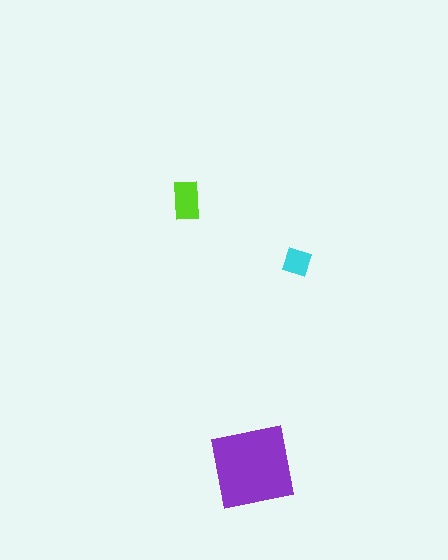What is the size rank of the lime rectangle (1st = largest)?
2nd.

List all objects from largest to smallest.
The purple square, the lime rectangle, the cyan diamond.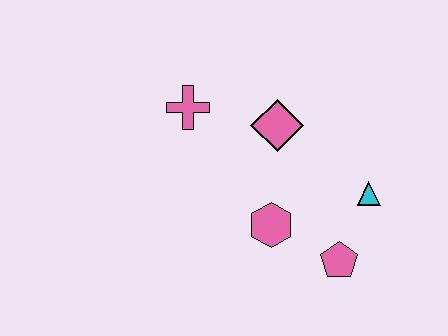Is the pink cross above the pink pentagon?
Yes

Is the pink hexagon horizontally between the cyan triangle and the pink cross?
Yes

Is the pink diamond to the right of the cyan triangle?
No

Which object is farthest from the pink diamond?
The pink pentagon is farthest from the pink diamond.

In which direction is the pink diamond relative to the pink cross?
The pink diamond is to the right of the pink cross.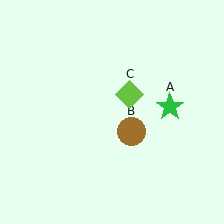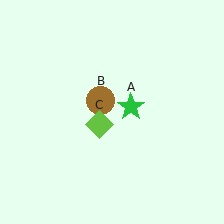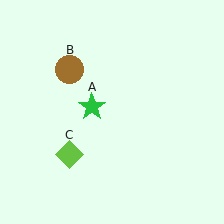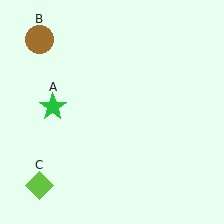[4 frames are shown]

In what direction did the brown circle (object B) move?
The brown circle (object B) moved up and to the left.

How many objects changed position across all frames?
3 objects changed position: green star (object A), brown circle (object B), lime diamond (object C).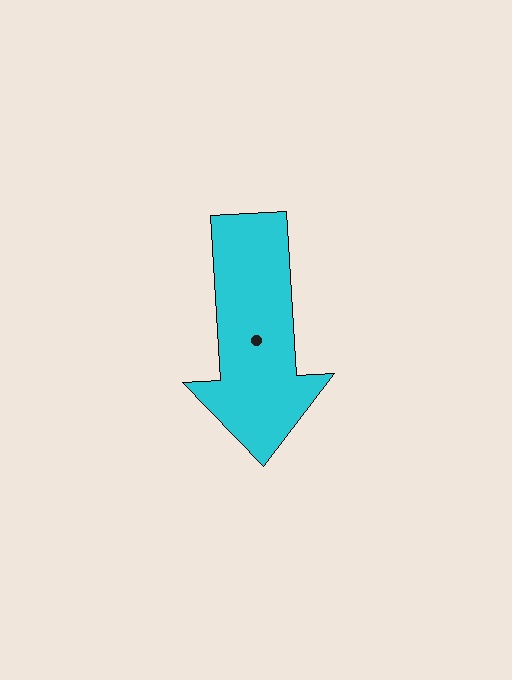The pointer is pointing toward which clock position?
Roughly 6 o'clock.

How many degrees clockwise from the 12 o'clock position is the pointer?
Approximately 177 degrees.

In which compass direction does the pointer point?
South.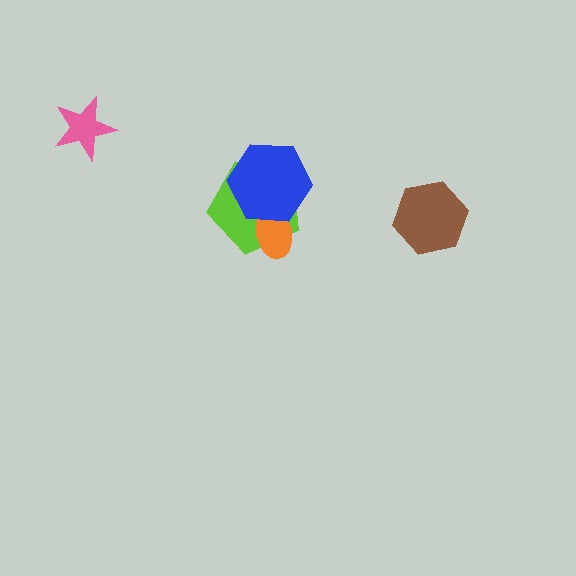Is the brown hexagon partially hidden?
No, no other shape covers it.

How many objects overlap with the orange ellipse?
2 objects overlap with the orange ellipse.